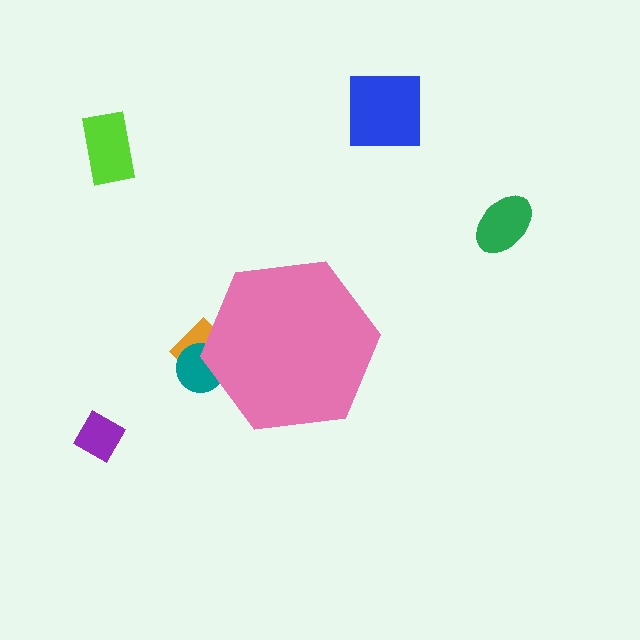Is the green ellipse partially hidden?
No, the green ellipse is fully visible.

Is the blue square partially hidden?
No, the blue square is fully visible.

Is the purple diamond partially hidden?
No, the purple diamond is fully visible.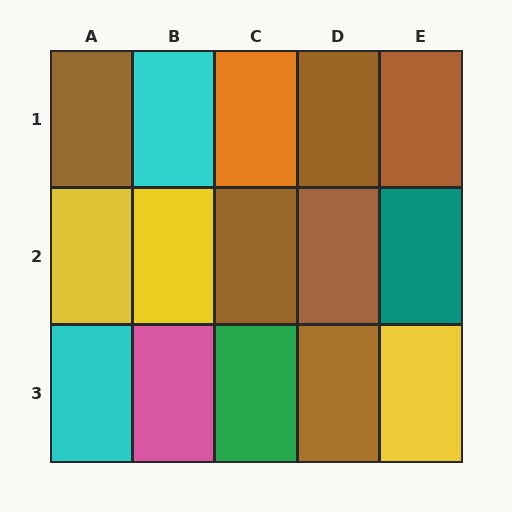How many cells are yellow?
3 cells are yellow.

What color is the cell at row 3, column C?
Green.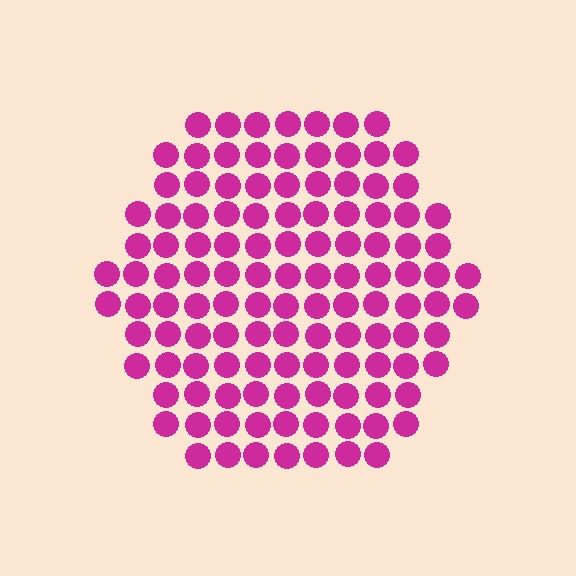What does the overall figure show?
The overall figure shows a hexagon.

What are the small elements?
The small elements are circles.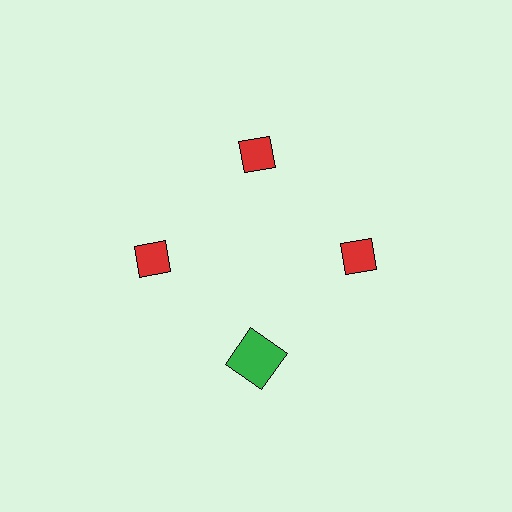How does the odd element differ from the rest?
It differs in both color (green instead of red) and shape (square instead of diamond).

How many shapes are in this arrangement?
There are 4 shapes arranged in a ring pattern.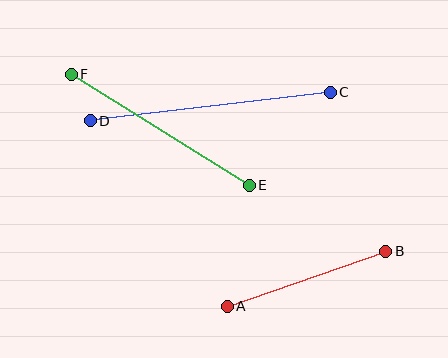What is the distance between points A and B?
The distance is approximately 168 pixels.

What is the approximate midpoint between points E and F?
The midpoint is at approximately (160, 130) pixels.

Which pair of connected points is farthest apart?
Points C and D are farthest apart.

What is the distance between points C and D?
The distance is approximately 242 pixels.